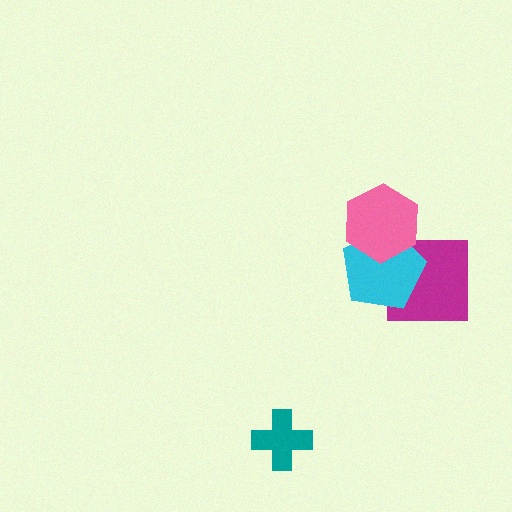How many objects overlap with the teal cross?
0 objects overlap with the teal cross.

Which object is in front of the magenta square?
The cyan pentagon is in front of the magenta square.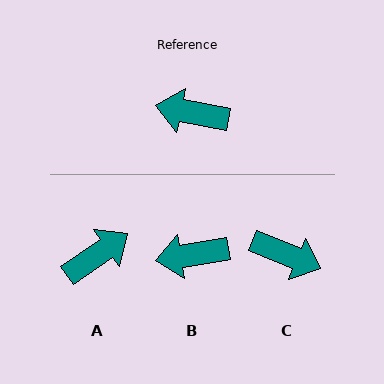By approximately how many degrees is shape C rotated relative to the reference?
Approximately 168 degrees counter-clockwise.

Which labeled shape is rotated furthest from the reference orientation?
C, about 168 degrees away.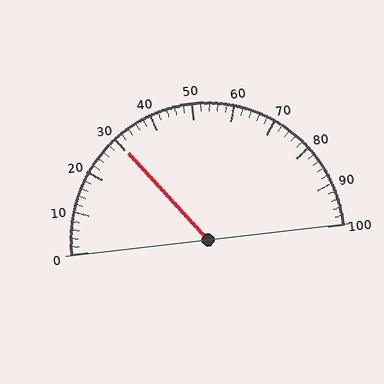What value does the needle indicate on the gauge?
The needle indicates approximately 30.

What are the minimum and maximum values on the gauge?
The gauge ranges from 0 to 100.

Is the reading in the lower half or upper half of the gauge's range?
The reading is in the lower half of the range (0 to 100).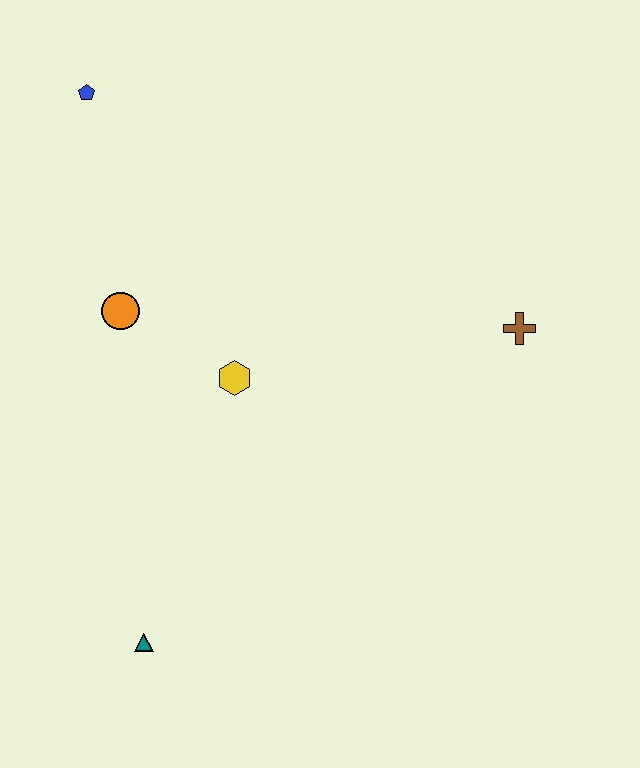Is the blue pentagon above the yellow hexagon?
Yes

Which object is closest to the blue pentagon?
The orange circle is closest to the blue pentagon.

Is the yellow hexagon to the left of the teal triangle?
No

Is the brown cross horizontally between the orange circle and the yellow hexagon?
No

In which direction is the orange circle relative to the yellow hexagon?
The orange circle is to the left of the yellow hexagon.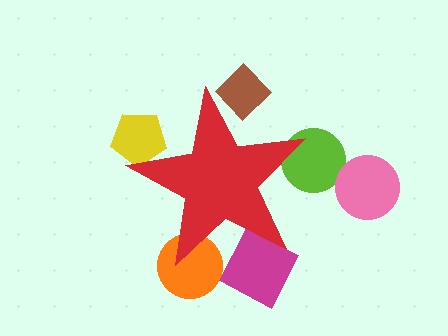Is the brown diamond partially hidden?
Yes, the brown diamond is partially hidden behind the red star.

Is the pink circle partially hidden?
No, the pink circle is fully visible.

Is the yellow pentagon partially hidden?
Yes, the yellow pentagon is partially hidden behind the red star.